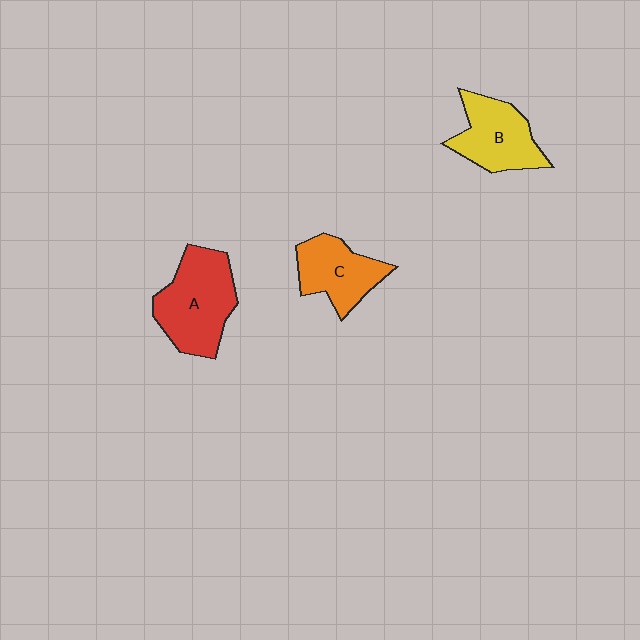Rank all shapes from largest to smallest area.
From largest to smallest: A (red), B (yellow), C (orange).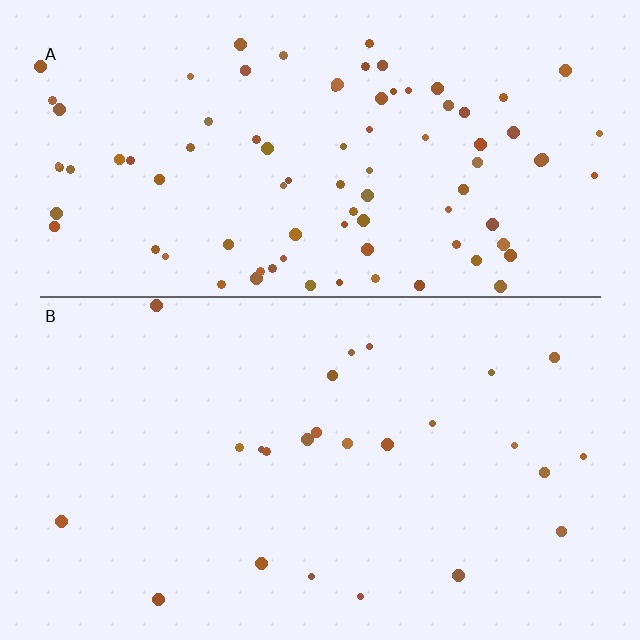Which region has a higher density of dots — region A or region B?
A (the top).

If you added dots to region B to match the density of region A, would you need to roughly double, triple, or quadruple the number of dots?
Approximately quadruple.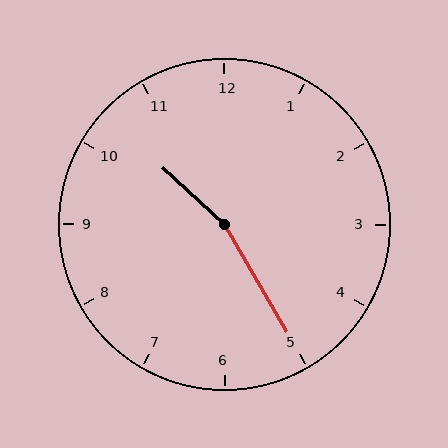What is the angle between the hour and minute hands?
Approximately 162 degrees.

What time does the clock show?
10:25.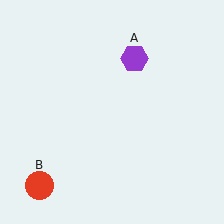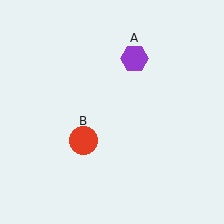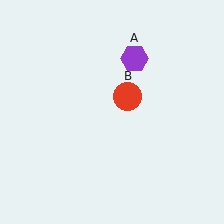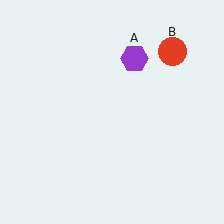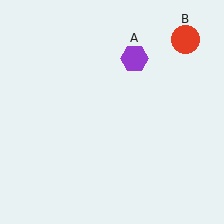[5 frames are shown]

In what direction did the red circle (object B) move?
The red circle (object B) moved up and to the right.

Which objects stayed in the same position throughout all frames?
Purple hexagon (object A) remained stationary.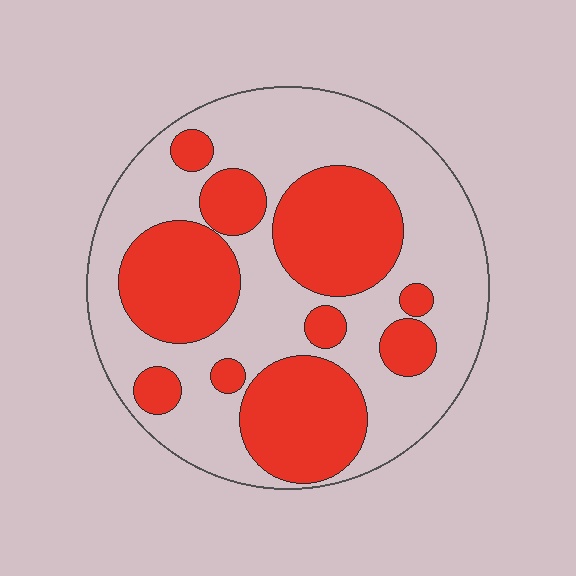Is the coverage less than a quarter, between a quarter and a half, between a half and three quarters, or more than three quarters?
Between a quarter and a half.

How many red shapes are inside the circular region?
10.